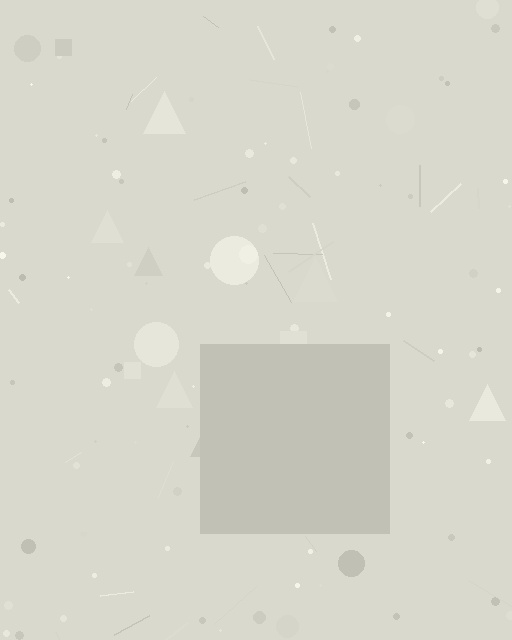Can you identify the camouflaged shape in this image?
The camouflaged shape is a square.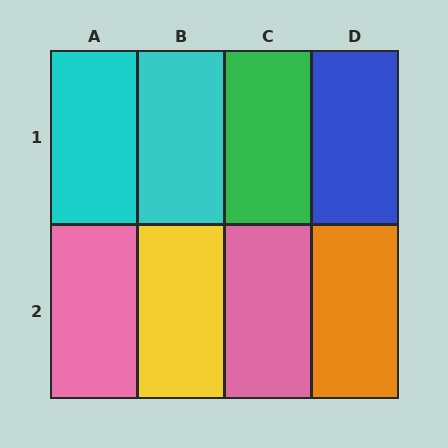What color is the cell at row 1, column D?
Blue.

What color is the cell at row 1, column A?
Cyan.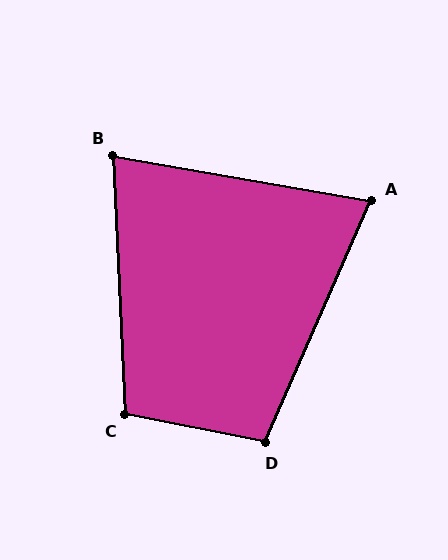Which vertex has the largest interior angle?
C, at approximately 104 degrees.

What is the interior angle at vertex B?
Approximately 77 degrees (acute).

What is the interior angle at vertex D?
Approximately 103 degrees (obtuse).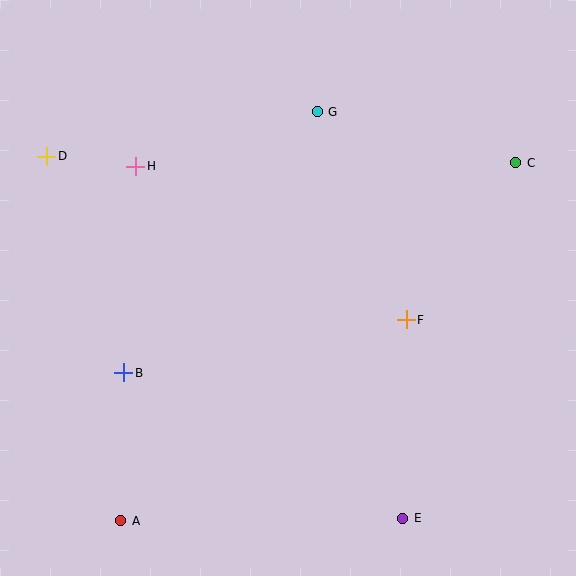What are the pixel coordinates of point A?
Point A is at (121, 521).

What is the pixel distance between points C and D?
The distance between C and D is 469 pixels.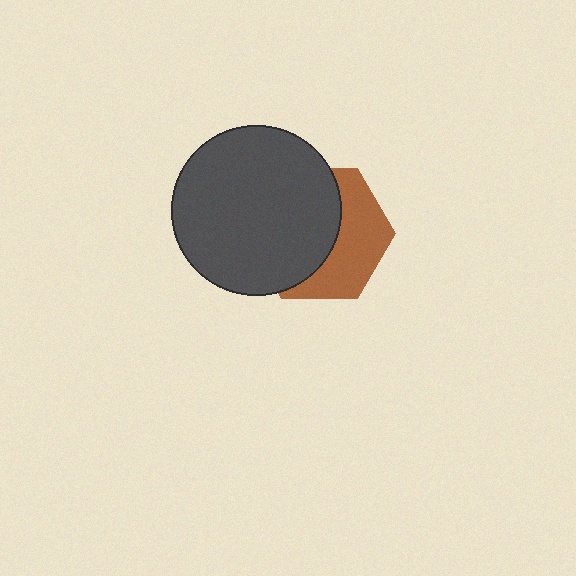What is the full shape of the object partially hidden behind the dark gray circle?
The partially hidden object is a brown hexagon.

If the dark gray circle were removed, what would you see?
You would see the complete brown hexagon.